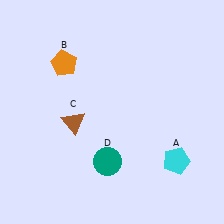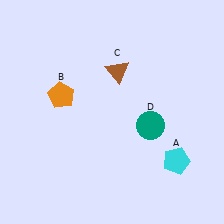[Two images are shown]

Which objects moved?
The objects that moved are: the orange pentagon (B), the brown triangle (C), the teal circle (D).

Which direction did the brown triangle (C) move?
The brown triangle (C) moved up.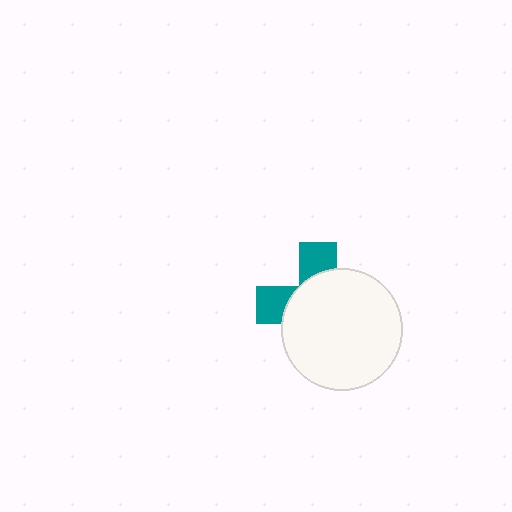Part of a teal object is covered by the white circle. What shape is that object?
It is a cross.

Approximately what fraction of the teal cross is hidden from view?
Roughly 70% of the teal cross is hidden behind the white circle.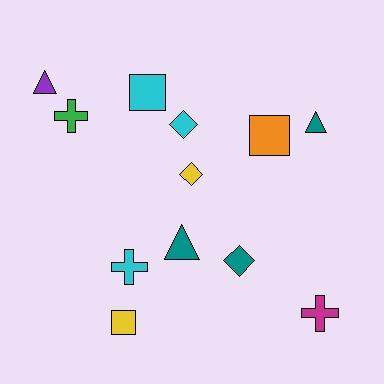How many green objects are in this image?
There is 1 green object.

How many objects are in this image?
There are 12 objects.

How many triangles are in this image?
There are 3 triangles.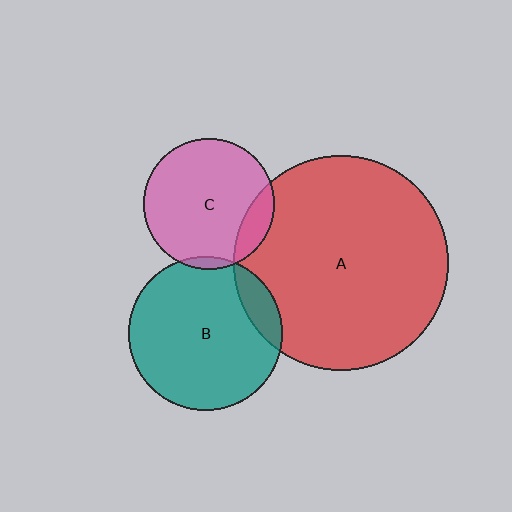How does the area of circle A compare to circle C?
Approximately 2.7 times.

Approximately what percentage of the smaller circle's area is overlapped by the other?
Approximately 10%.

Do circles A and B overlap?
Yes.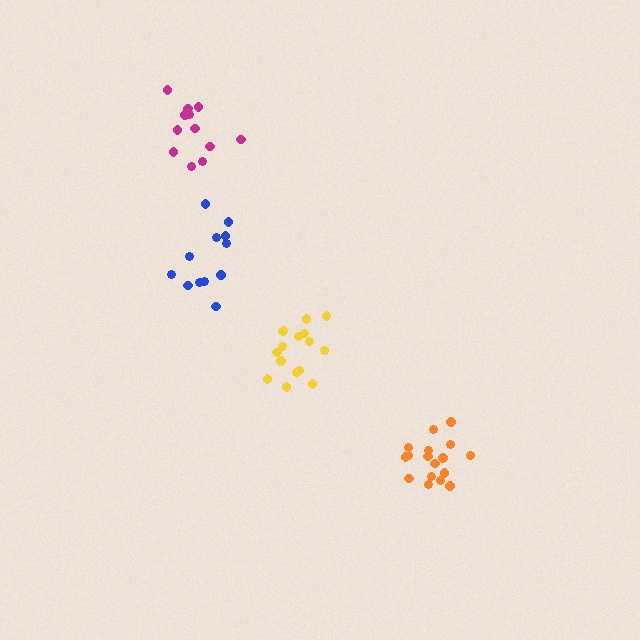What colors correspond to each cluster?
The clusters are colored: magenta, blue, orange, yellow.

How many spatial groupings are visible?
There are 4 spatial groupings.